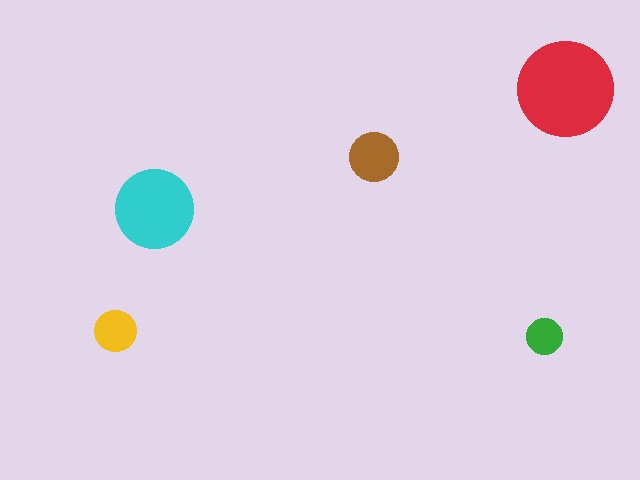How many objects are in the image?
There are 5 objects in the image.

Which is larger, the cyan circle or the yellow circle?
The cyan one.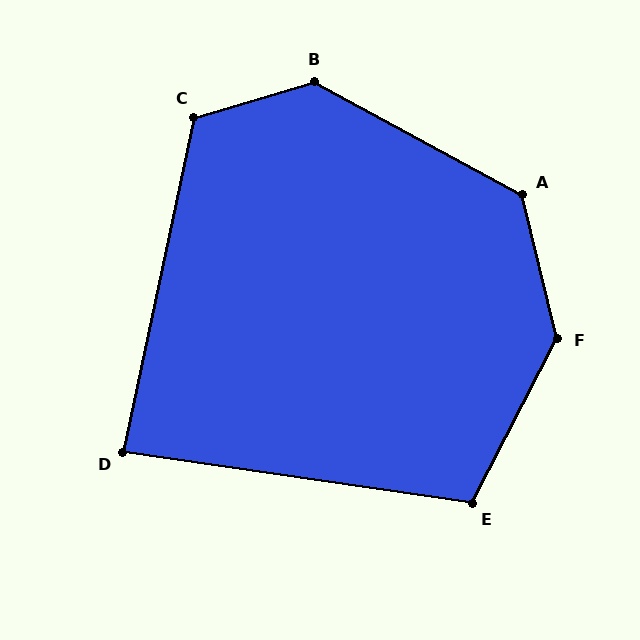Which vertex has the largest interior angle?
F, at approximately 139 degrees.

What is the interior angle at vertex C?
Approximately 119 degrees (obtuse).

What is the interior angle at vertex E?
Approximately 109 degrees (obtuse).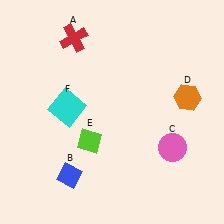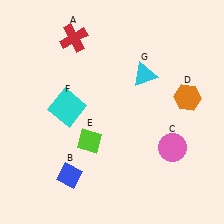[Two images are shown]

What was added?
A cyan triangle (G) was added in Image 2.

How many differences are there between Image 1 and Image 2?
There is 1 difference between the two images.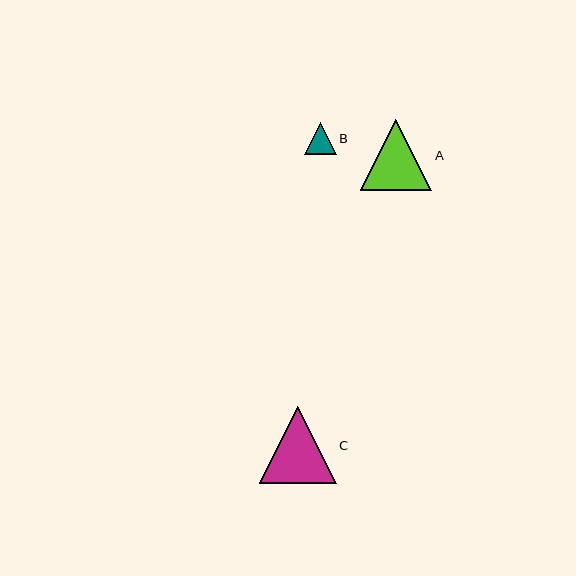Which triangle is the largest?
Triangle C is the largest with a size of approximately 77 pixels.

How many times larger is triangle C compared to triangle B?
Triangle C is approximately 2.4 times the size of triangle B.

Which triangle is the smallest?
Triangle B is the smallest with a size of approximately 32 pixels.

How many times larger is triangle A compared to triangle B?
Triangle A is approximately 2.2 times the size of triangle B.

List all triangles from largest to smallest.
From largest to smallest: C, A, B.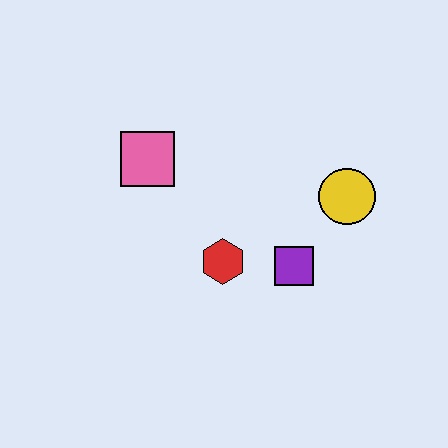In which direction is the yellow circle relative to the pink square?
The yellow circle is to the right of the pink square.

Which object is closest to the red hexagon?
The purple square is closest to the red hexagon.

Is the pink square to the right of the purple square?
No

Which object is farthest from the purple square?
The pink square is farthest from the purple square.